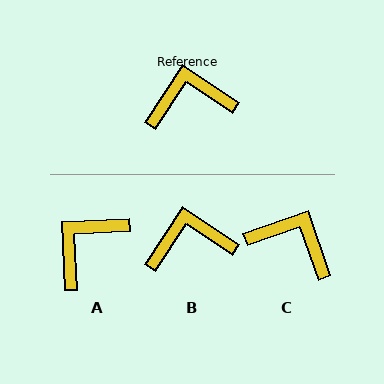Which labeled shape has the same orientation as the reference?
B.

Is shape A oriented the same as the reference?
No, it is off by about 37 degrees.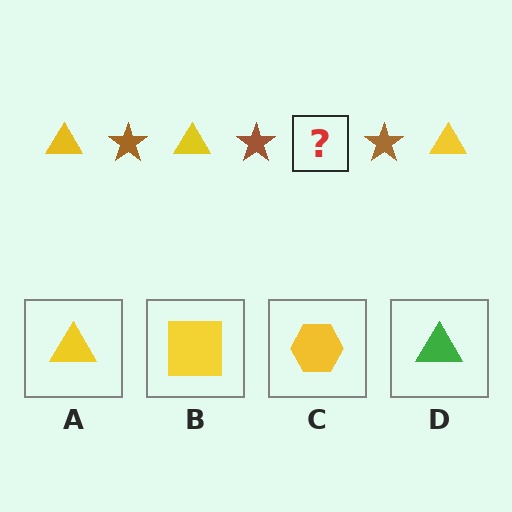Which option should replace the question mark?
Option A.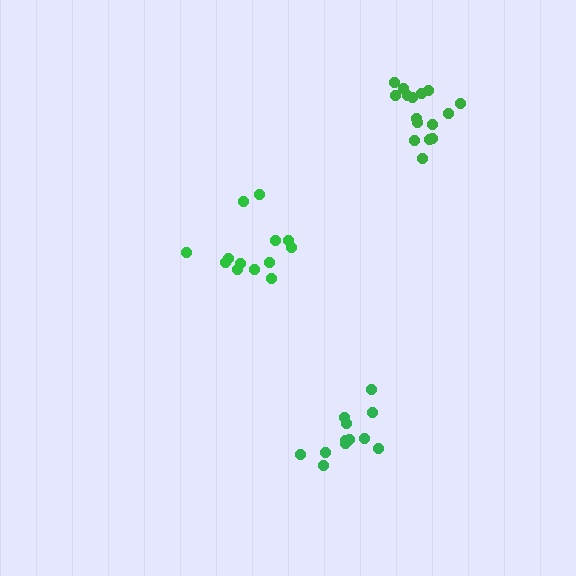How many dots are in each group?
Group 1: 13 dots, Group 2: 12 dots, Group 3: 16 dots (41 total).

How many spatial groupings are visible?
There are 3 spatial groupings.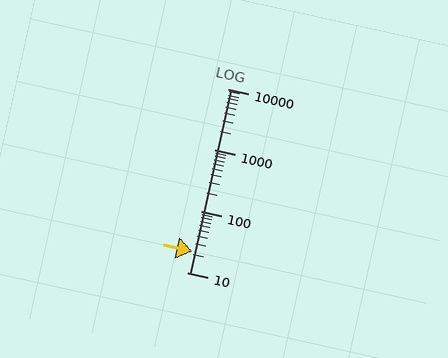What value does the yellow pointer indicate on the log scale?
The pointer indicates approximately 22.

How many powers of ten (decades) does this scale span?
The scale spans 3 decades, from 10 to 10000.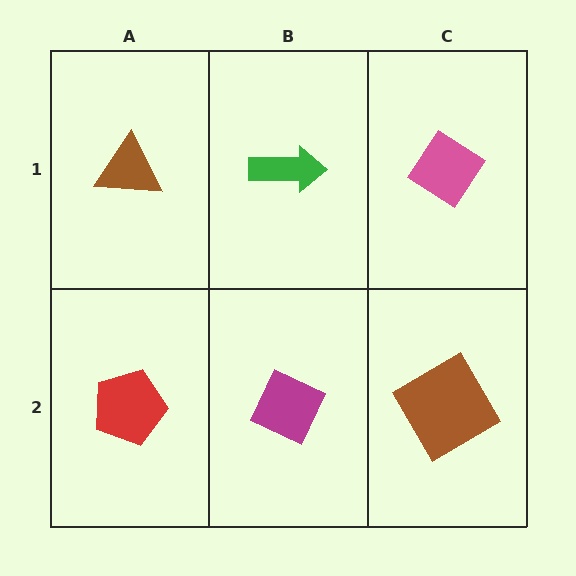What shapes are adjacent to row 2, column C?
A pink diamond (row 1, column C), a magenta diamond (row 2, column B).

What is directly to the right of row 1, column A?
A green arrow.